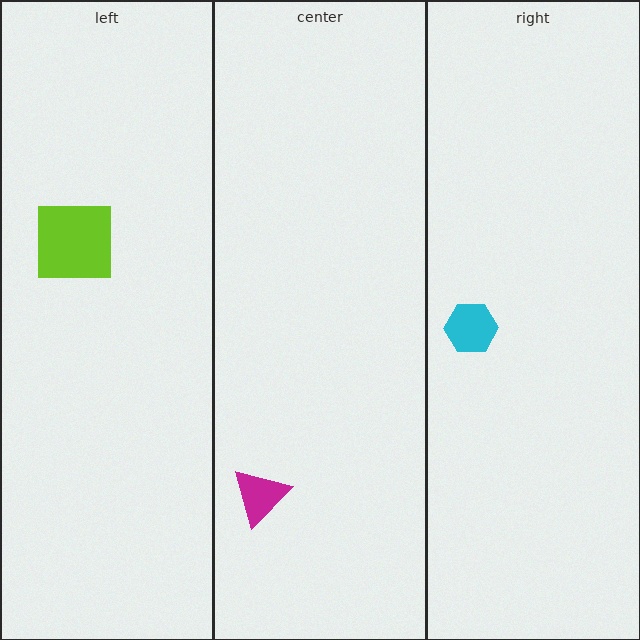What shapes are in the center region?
The magenta triangle.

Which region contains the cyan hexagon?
The right region.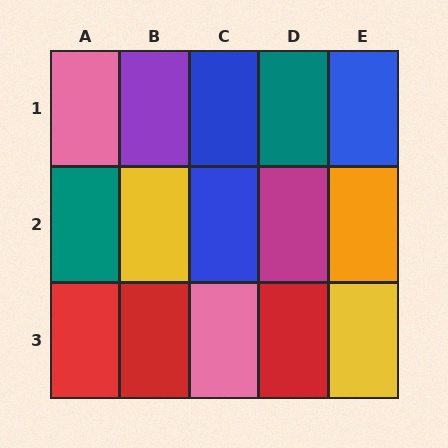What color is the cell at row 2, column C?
Blue.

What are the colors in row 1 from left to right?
Pink, purple, blue, teal, blue.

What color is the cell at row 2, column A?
Teal.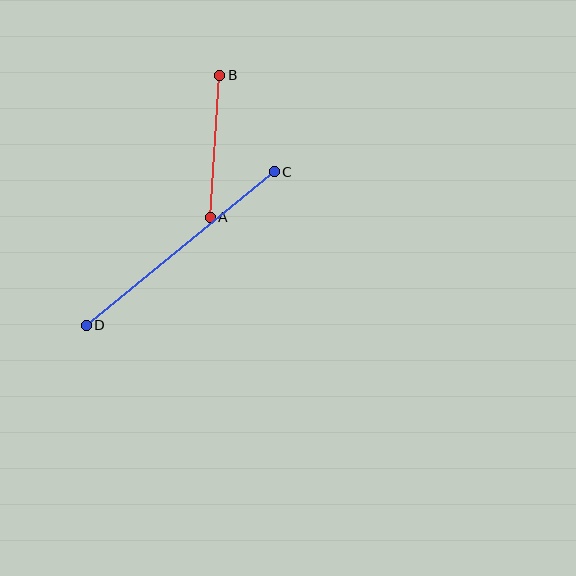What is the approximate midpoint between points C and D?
The midpoint is at approximately (180, 248) pixels.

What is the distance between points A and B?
The distance is approximately 142 pixels.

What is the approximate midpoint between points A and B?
The midpoint is at approximately (215, 146) pixels.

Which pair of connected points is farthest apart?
Points C and D are farthest apart.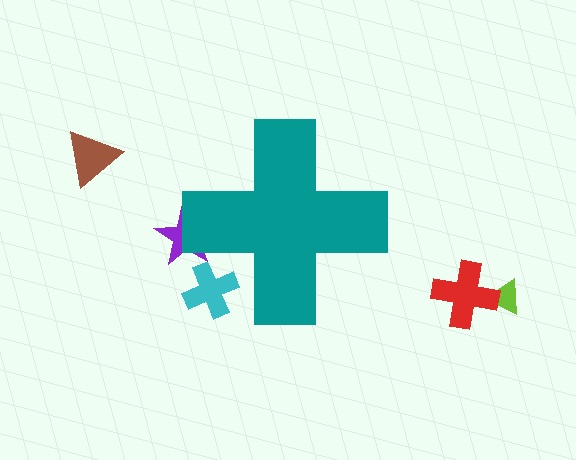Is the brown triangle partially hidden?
No, the brown triangle is fully visible.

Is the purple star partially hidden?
Yes, the purple star is partially hidden behind the teal cross.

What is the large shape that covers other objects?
A teal cross.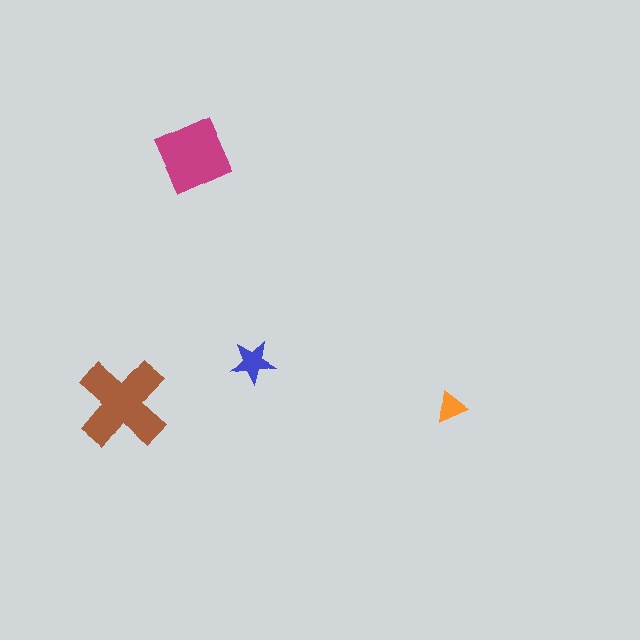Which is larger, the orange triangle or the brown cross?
The brown cross.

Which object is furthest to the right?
The orange triangle is rightmost.